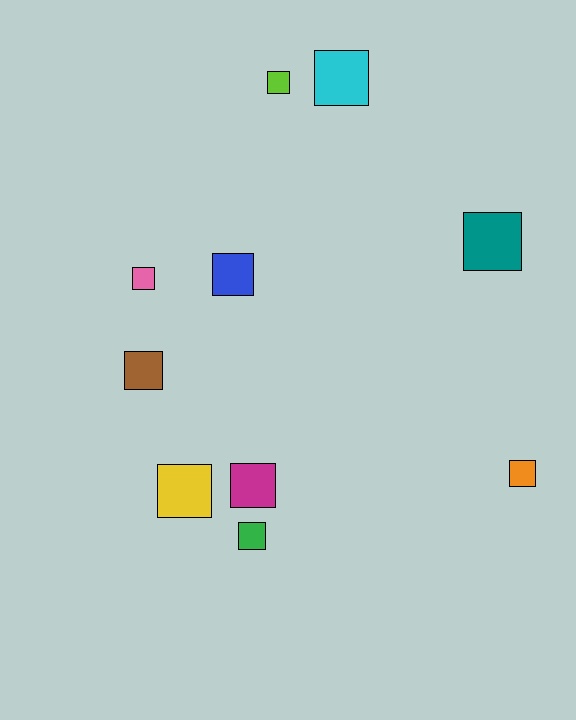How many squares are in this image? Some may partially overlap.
There are 10 squares.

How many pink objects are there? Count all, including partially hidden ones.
There is 1 pink object.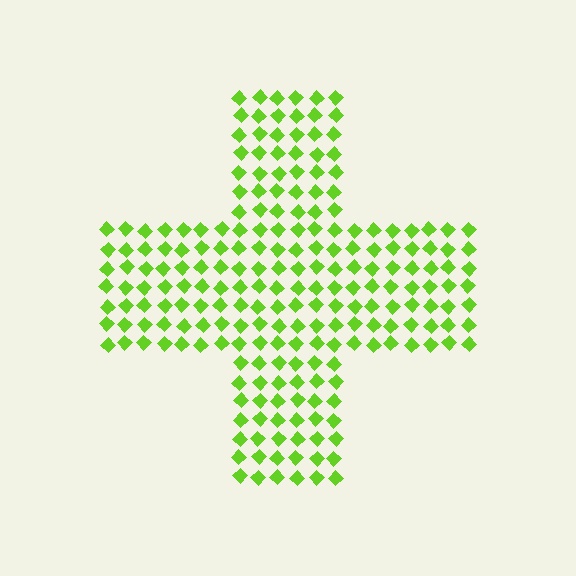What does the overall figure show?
The overall figure shows a cross.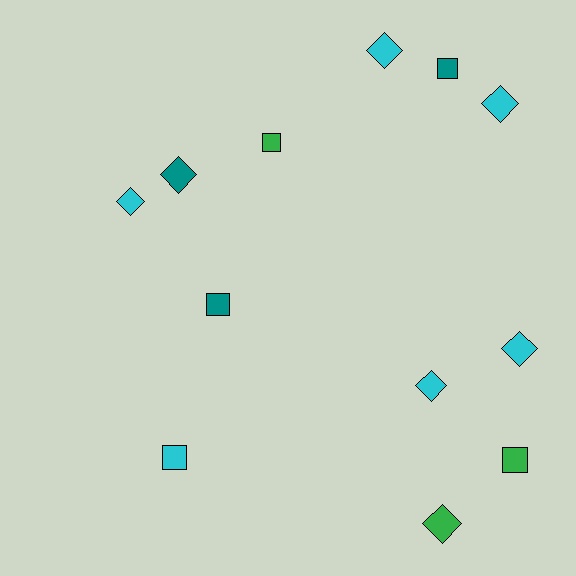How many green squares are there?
There are 2 green squares.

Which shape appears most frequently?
Diamond, with 7 objects.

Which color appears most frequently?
Cyan, with 6 objects.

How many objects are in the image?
There are 12 objects.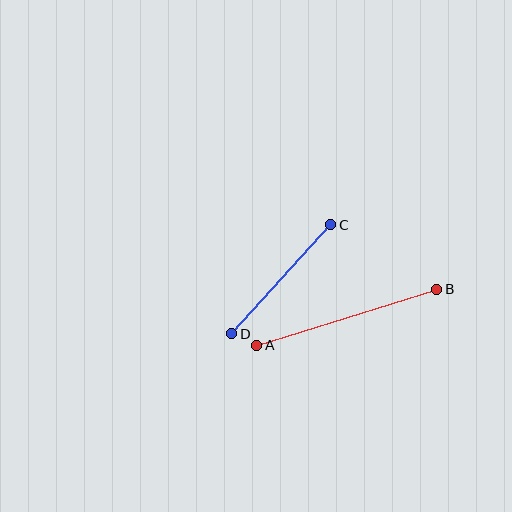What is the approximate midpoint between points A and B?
The midpoint is at approximately (347, 317) pixels.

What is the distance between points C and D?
The distance is approximately 148 pixels.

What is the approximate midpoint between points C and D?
The midpoint is at approximately (281, 279) pixels.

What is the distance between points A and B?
The distance is approximately 188 pixels.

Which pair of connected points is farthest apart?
Points A and B are farthest apart.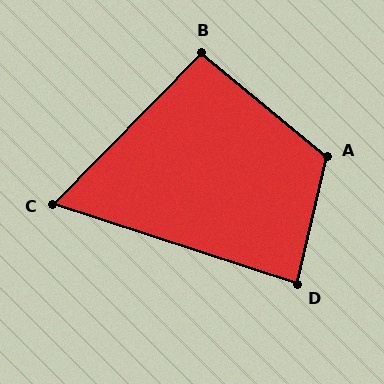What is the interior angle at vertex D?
Approximately 85 degrees (approximately right).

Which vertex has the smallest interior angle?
C, at approximately 64 degrees.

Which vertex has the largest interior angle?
A, at approximately 116 degrees.